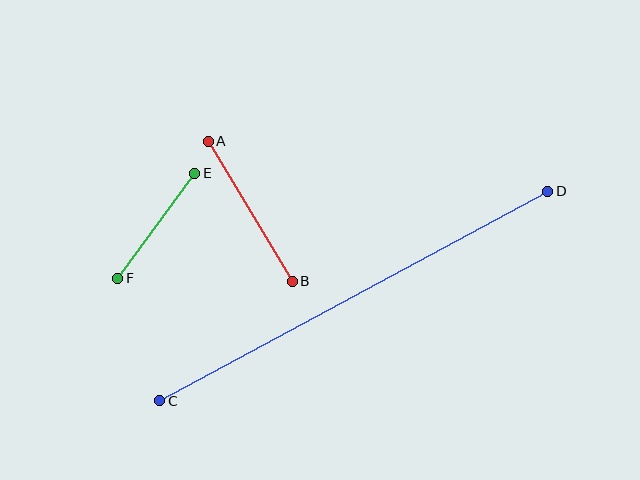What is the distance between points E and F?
The distance is approximately 130 pixels.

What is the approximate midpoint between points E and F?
The midpoint is at approximately (156, 226) pixels.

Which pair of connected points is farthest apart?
Points C and D are farthest apart.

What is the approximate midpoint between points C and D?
The midpoint is at approximately (354, 296) pixels.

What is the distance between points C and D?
The distance is approximately 441 pixels.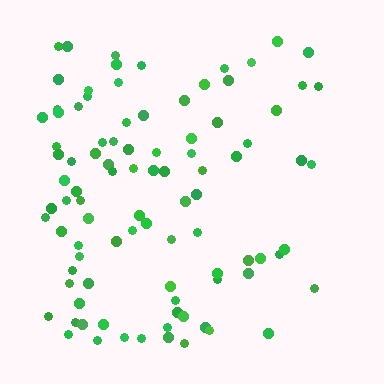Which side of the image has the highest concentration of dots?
The left.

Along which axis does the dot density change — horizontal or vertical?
Horizontal.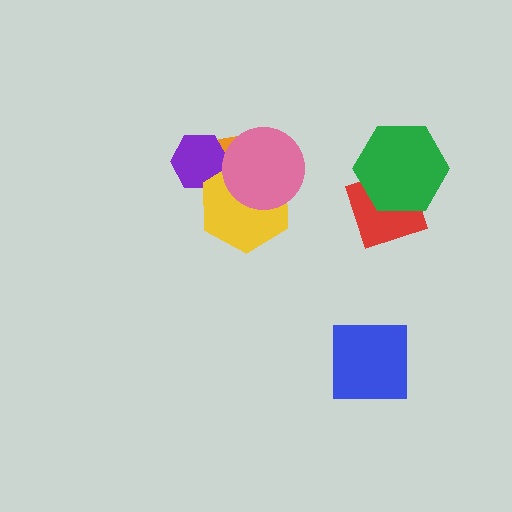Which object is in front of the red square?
The green hexagon is in front of the red square.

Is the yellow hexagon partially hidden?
Yes, it is partially covered by another shape.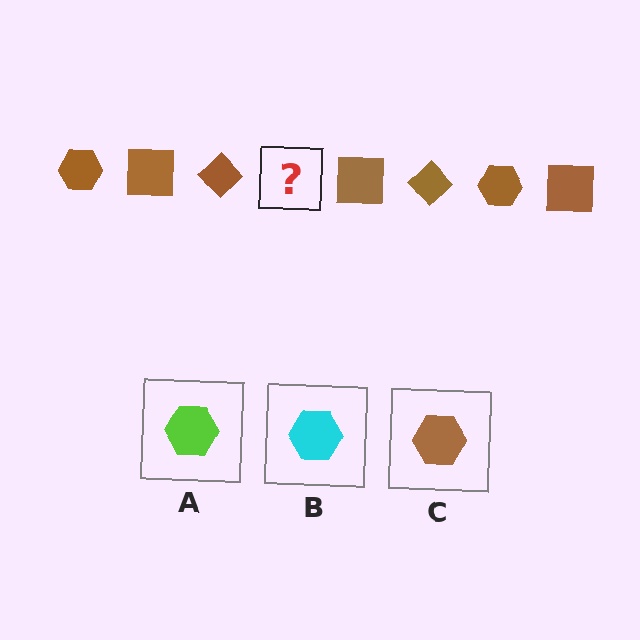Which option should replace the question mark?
Option C.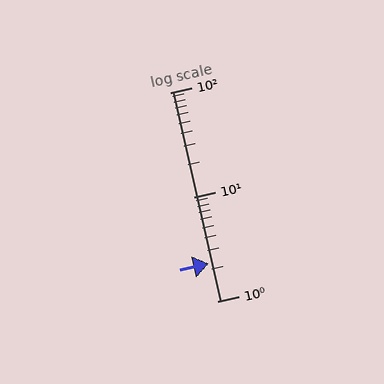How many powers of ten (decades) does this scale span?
The scale spans 2 decades, from 1 to 100.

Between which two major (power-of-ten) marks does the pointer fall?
The pointer is between 1 and 10.